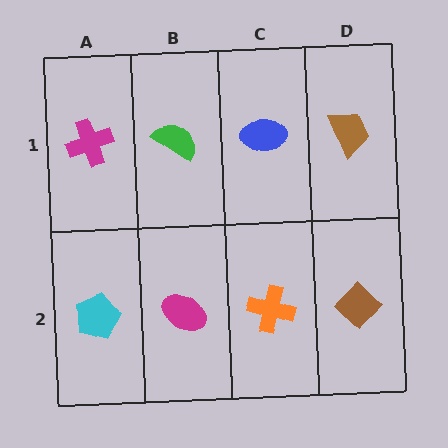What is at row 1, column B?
A green semicircle.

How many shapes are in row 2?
4 shapes.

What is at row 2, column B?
A magenta ellipse.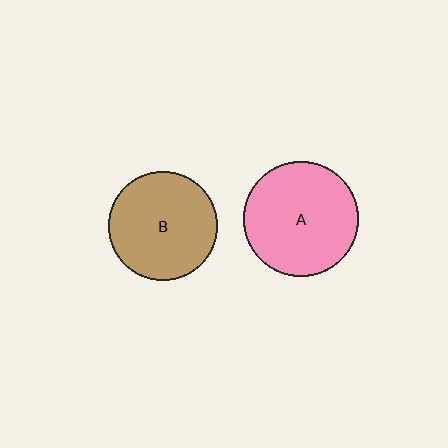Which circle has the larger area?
Circle A (pink).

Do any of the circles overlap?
No, none of the circles overlap.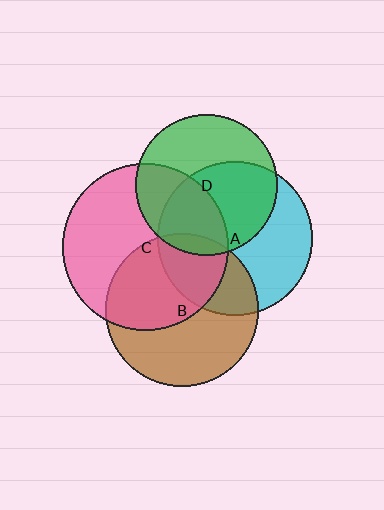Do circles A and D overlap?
Yes.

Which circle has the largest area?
Circle C (pink).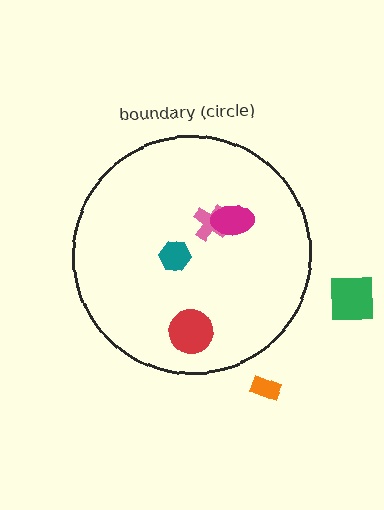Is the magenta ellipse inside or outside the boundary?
Inside.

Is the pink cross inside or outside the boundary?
Inside.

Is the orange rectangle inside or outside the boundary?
Outside.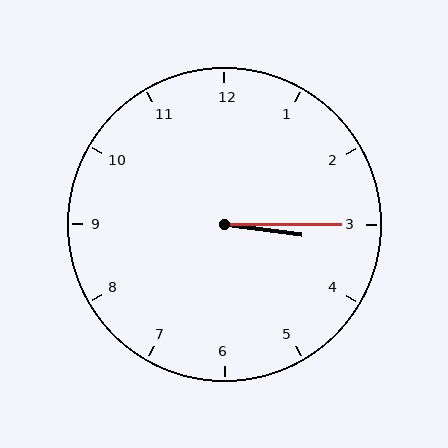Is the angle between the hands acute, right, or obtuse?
It is acute.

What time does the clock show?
3:15.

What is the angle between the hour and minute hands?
Approximately 8 degrees.